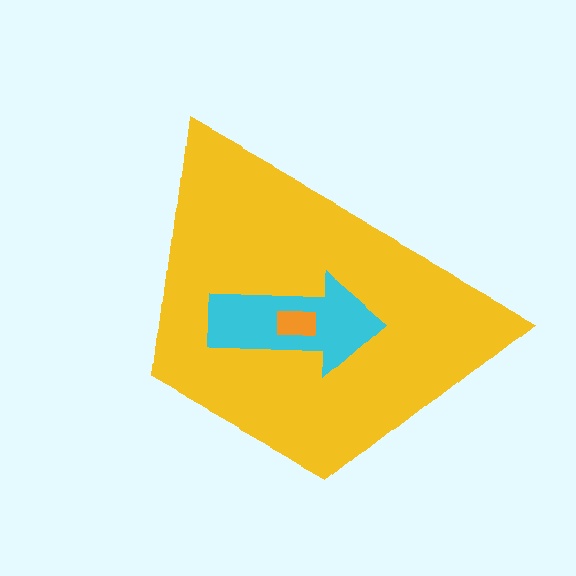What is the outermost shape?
The yellow trapezoid.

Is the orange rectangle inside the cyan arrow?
Yes.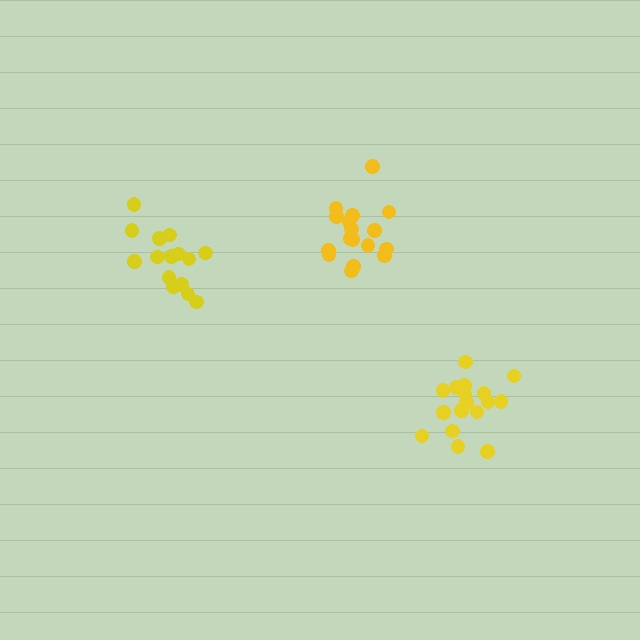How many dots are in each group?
Group 1: 15 dots, Group 2: 17 dots, Group 3: 17 dots (49 total).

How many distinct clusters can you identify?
There are 3 distinct clusters.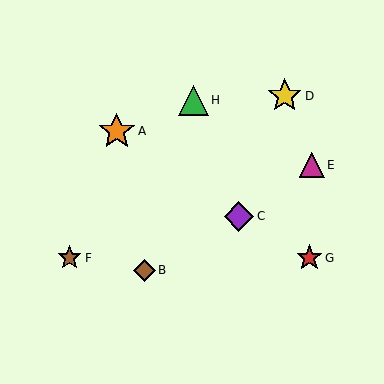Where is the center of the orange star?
The center of the orange star is at (117, 131).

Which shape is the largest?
The orange star (labeled A) is the largest.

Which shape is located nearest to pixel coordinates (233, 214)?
The purple diamond (labeled C) at (239, 216) is nearest to that location.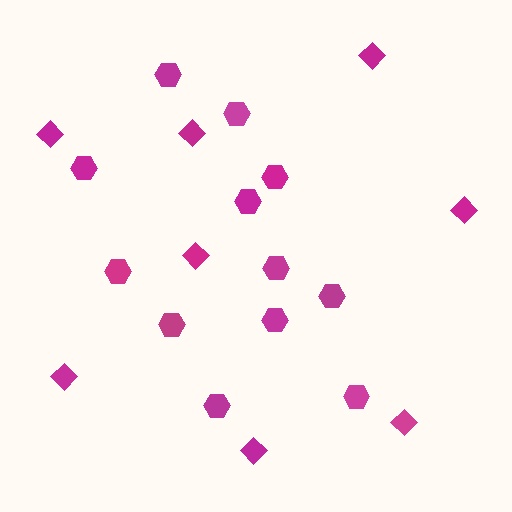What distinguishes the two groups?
There are 2 groups: one group of diamonds (8) and one group of hexagons (12).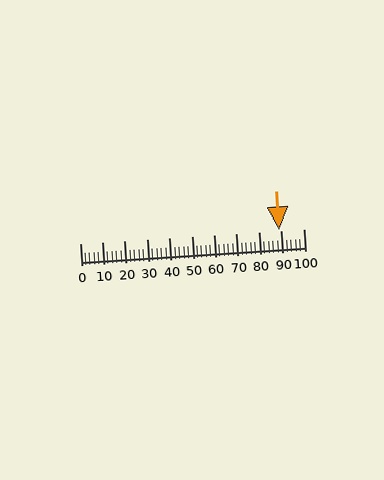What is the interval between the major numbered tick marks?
The major tick marks are spaced 10 units apart.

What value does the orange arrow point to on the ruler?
The orange arrow points to approximately 89.